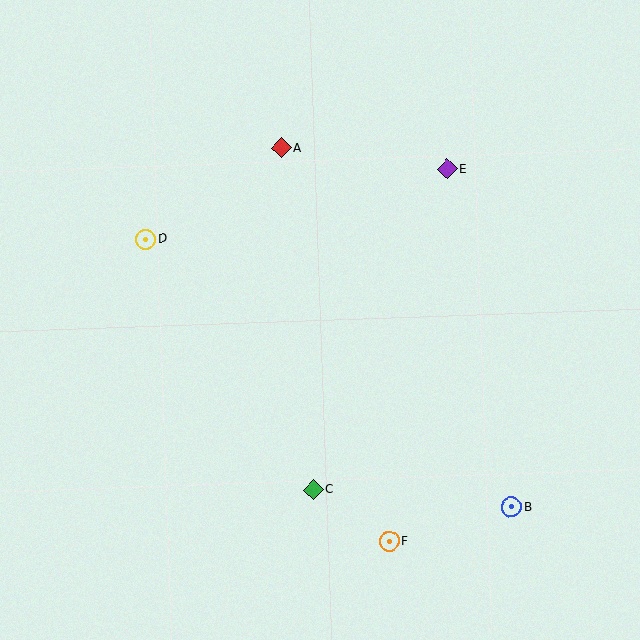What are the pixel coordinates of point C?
Point C is at (313, 489).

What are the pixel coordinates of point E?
Point E is at (447, 169).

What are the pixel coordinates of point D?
Point D is at (146, 239).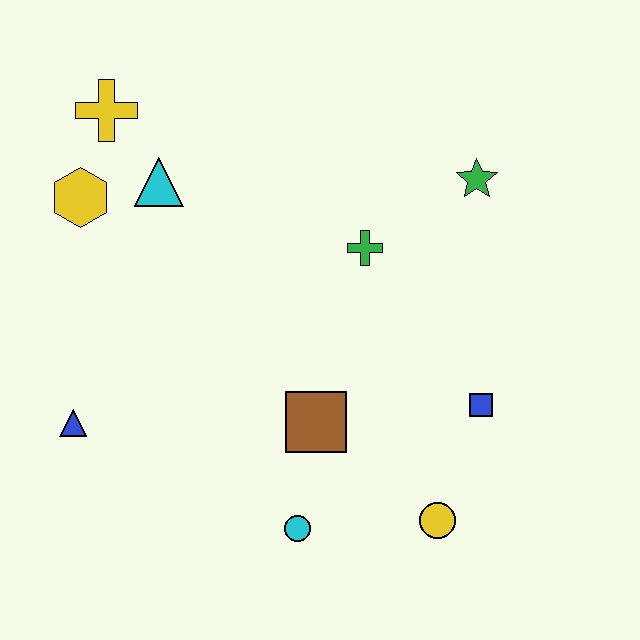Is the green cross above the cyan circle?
Yes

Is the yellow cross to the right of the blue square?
No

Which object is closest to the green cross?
The green star is closest to the green cross.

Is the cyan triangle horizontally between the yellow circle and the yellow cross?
Yes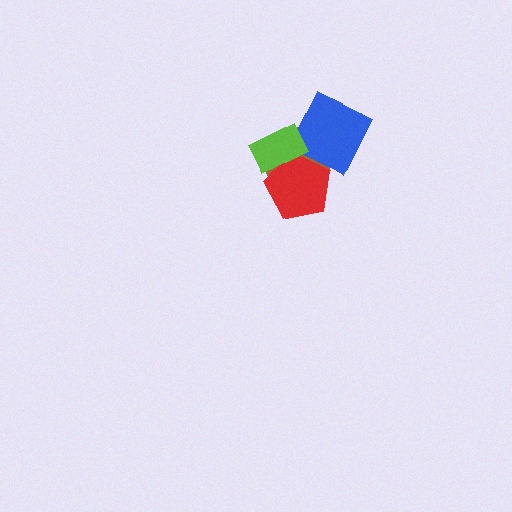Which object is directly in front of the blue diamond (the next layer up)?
The red pentagon is directly in front of the blue diamond.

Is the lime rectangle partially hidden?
No, no other shape covers it.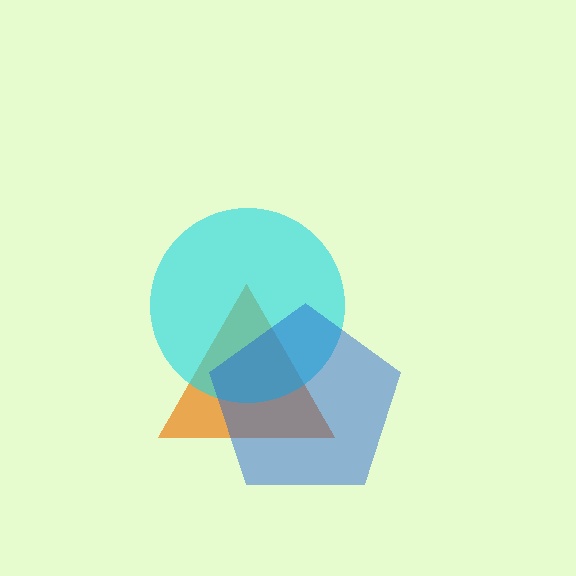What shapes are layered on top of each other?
The layered shapes are: an orange triangle, a cyan circle, a blue pentagon.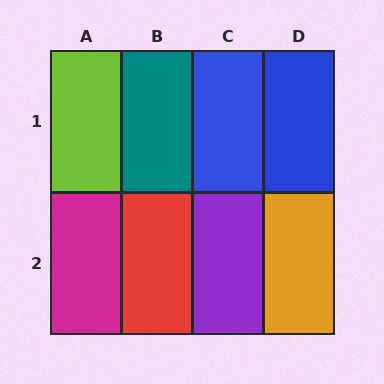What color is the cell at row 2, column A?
Magenta.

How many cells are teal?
1 cell is teal.